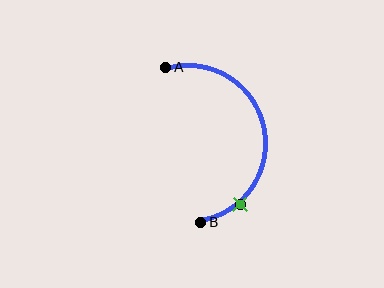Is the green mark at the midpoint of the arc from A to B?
No. The green mark lies on the arc but is closer to endpoint B. The arc midpoint would be at the point on the curve equidistant along the arc from both A and B.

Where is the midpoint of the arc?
The arc midpoint is the point on the curve farthest from the straight line joining A and B. It sits to the right of that line.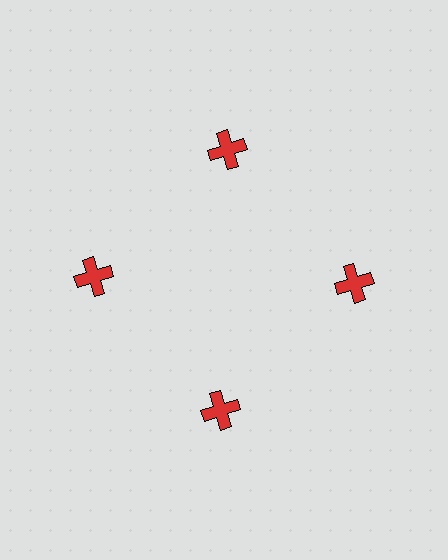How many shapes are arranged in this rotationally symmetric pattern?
There are 4 shapes, arranged in 4 groups of 1.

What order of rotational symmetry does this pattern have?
This pattern has 4-fold rotational symmetry.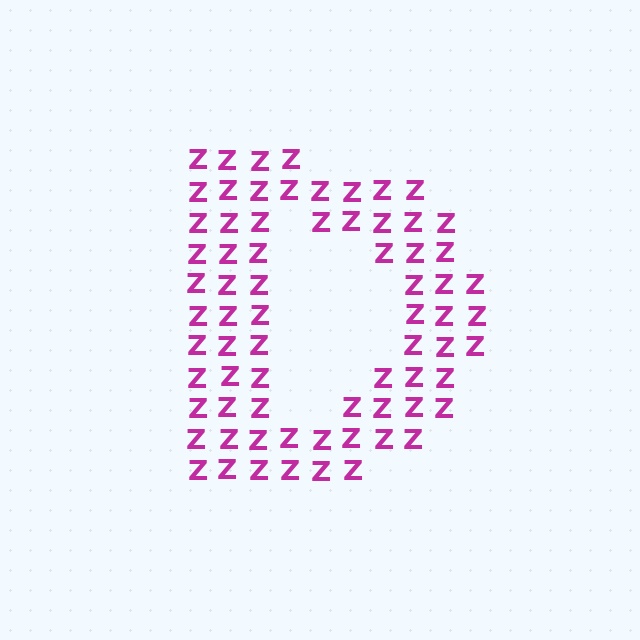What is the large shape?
The large shape is the letter D.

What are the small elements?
The small elements are letter Z's.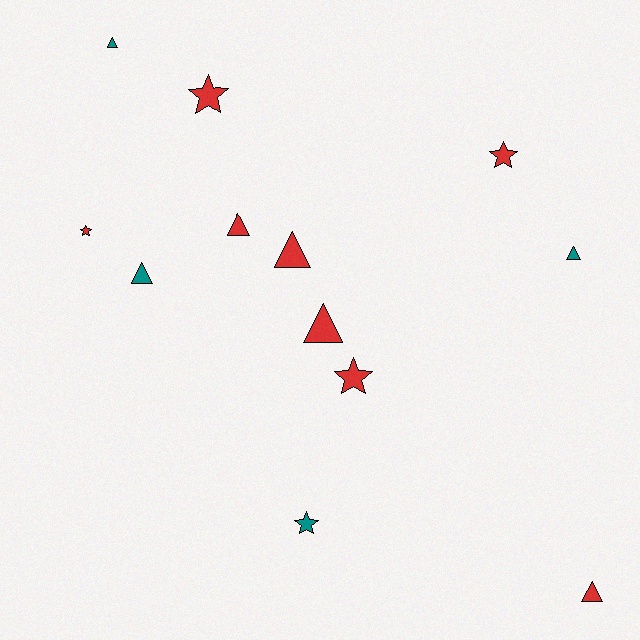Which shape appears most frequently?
Triangle, with 7 objects.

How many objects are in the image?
There are 12 objects.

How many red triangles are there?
There are 4 red triangles.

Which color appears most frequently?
Red, with 8 objects.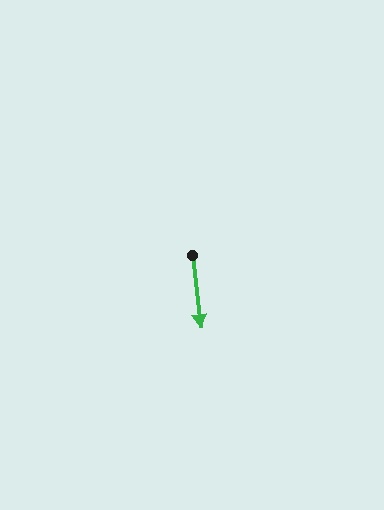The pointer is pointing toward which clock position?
Roughly 6 o'clock.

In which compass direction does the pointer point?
South.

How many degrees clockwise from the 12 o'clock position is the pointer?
Approximately 173 degrees.